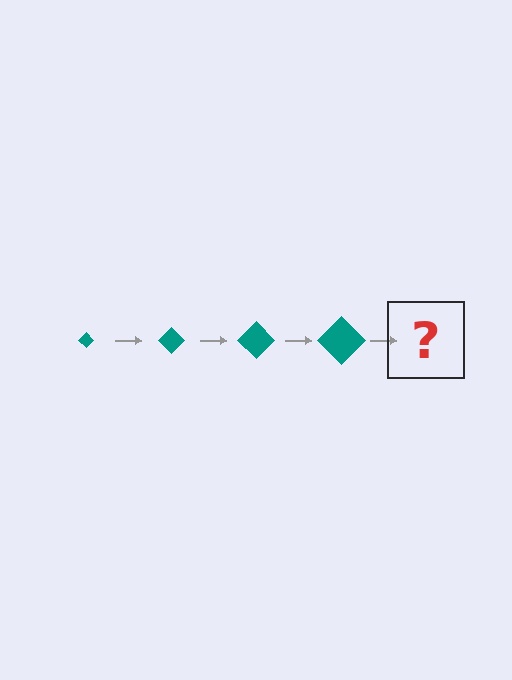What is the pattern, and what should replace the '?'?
The pattern is that the diamond gets progressively larger each step. The '?' should be a teal diamond, larger than the previous one.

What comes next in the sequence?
The next element should be a teal diamond, larger than the previous one.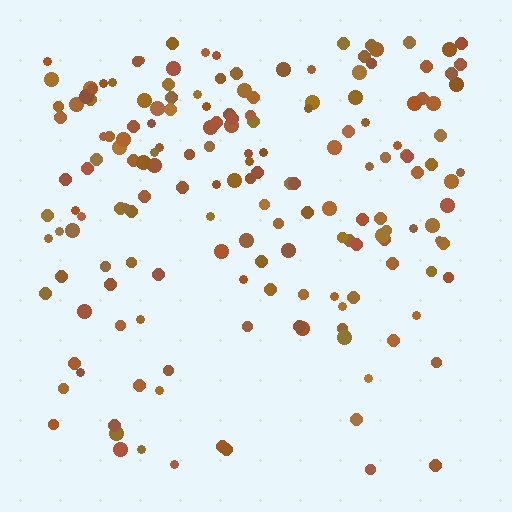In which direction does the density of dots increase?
From bottom to top, with the top side densest.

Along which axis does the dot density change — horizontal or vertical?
Vertical.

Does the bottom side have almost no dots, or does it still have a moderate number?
Still a moderate number, just noticeably fewer than the top.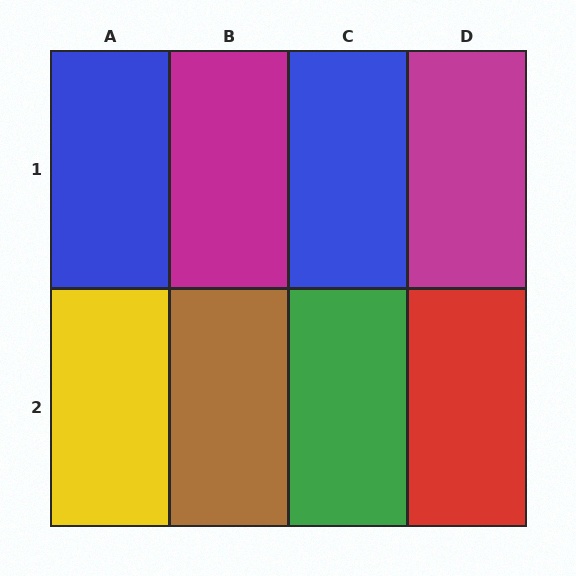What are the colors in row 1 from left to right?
Blue, magenta, blue, magenta.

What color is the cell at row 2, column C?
Green.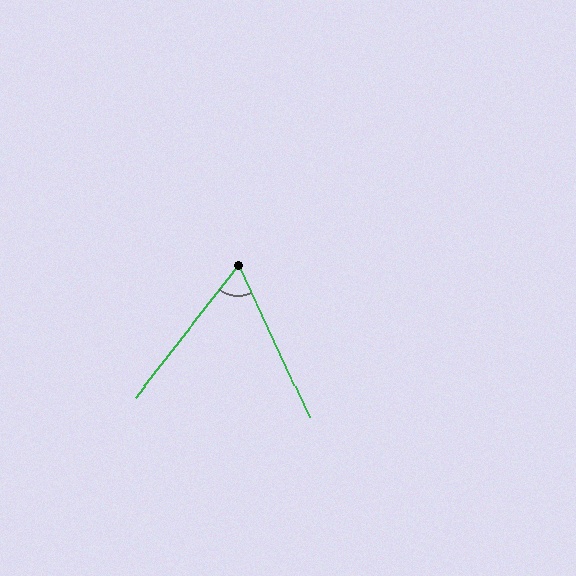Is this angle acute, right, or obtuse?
It is acute.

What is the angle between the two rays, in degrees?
Approximately 63 degrees.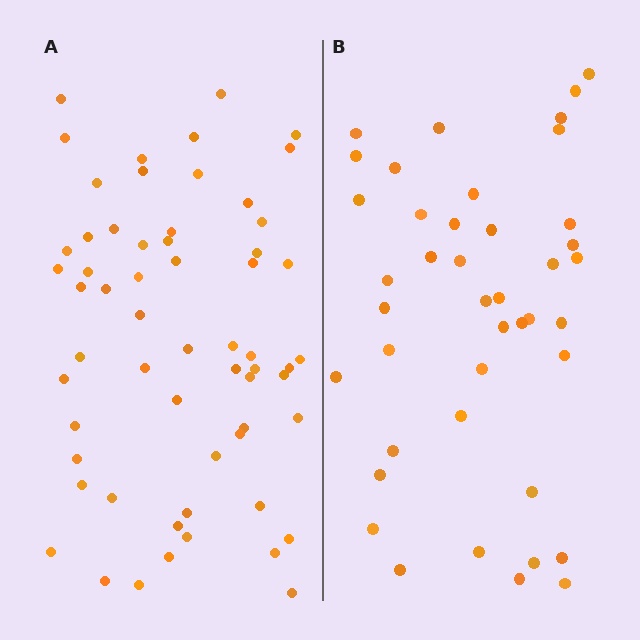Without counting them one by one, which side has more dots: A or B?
Region A (the left region) has more dots.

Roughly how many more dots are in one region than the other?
Region A has approximately 20 more dots than region B.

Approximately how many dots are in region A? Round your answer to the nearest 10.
About 60 dots.